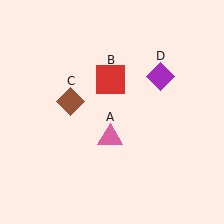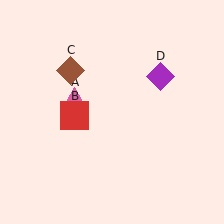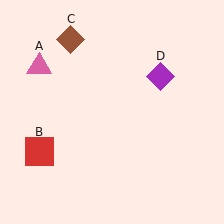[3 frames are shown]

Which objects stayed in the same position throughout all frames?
Purple diamond (object D) remained stationary.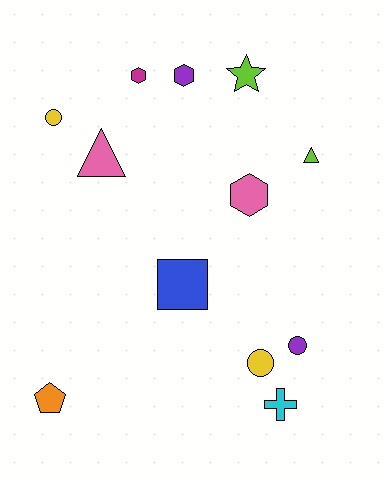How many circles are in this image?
There are 3 circles.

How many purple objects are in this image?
There are 2 purple objects.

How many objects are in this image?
There are 12 objects.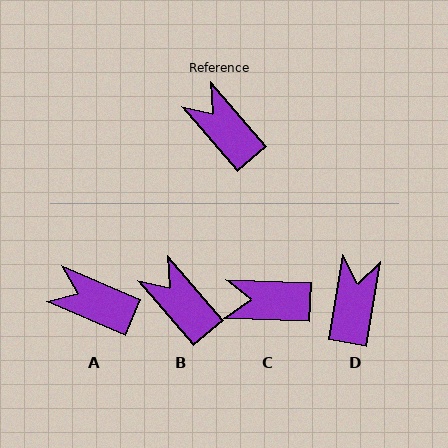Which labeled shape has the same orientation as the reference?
B.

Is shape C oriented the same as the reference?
No, it is off by about 47 degrees.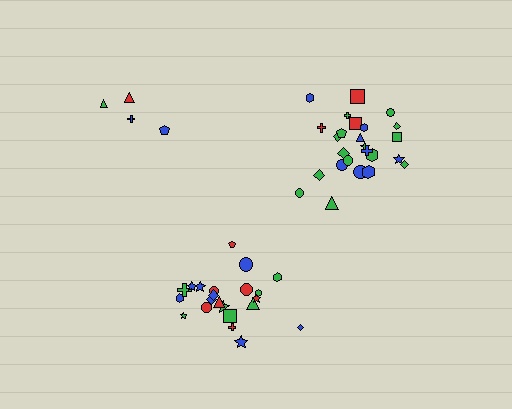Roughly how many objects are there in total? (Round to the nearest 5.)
Roughly 50 objects in total.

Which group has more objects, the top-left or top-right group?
The top-right group.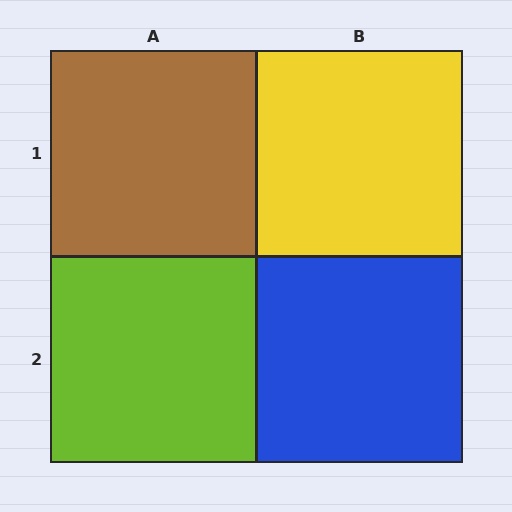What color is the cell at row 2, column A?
Lime.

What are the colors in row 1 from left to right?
Brown, yellow.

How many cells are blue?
1 cell is blue.